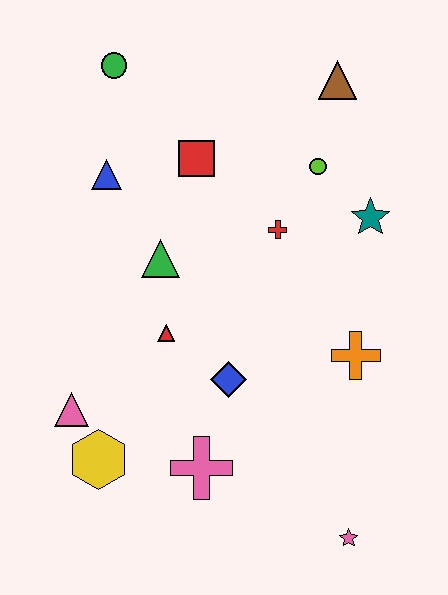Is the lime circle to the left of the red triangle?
No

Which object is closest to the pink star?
The pink cross is closest to the pink star.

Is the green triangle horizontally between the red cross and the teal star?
No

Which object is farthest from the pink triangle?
The brown triangle is farthest from the pink triangle.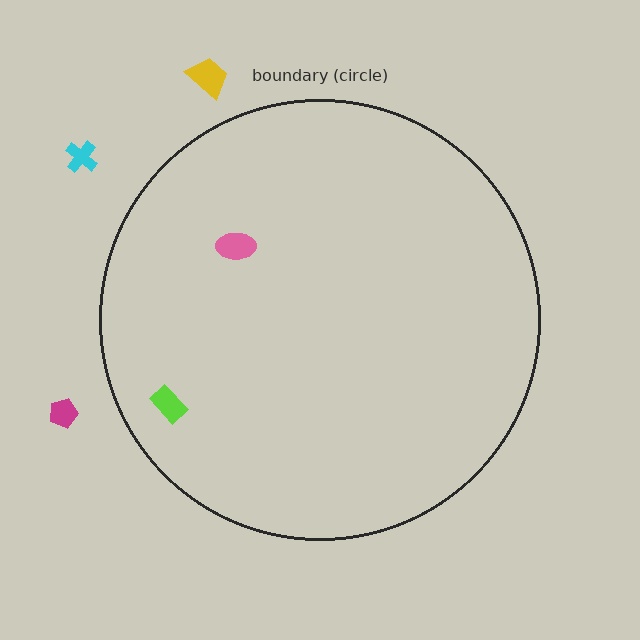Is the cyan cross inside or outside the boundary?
Outside.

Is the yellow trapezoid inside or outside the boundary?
Outside.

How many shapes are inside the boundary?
2 inside, 3 outside.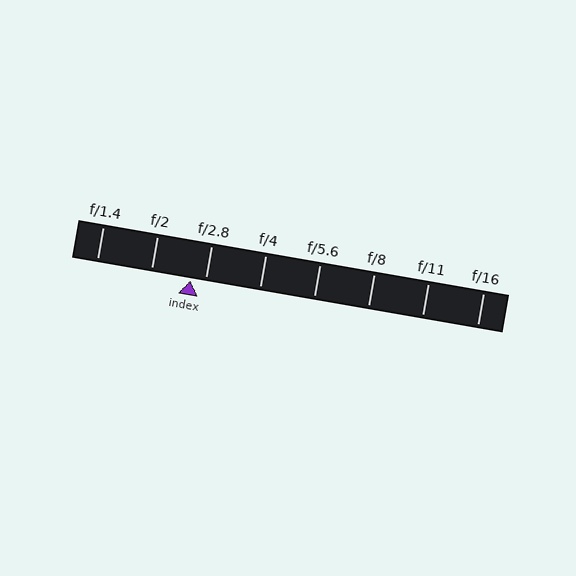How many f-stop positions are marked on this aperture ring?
There are 8 f-stop positions marked.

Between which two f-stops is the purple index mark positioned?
The index mark is between f/2 and f/2.8.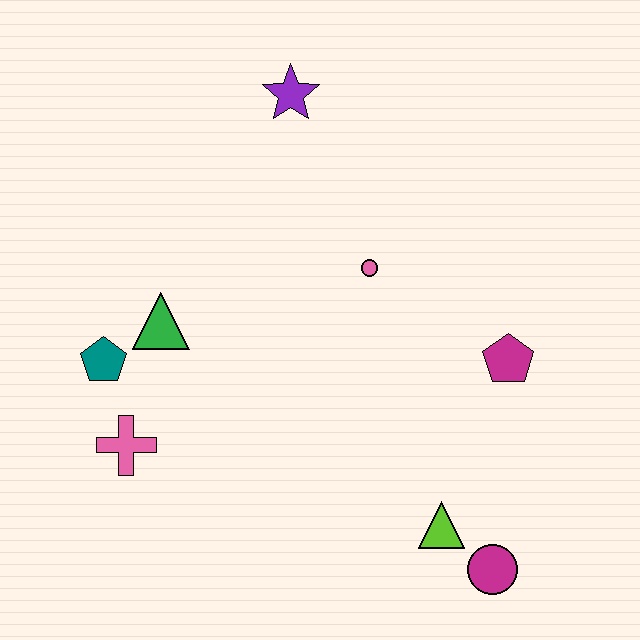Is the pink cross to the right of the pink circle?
No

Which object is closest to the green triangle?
The teal pentagon is closest to the green triangle.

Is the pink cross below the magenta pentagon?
Yes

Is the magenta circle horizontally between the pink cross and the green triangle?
No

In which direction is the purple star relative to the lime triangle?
The purple star is above the lime triangle.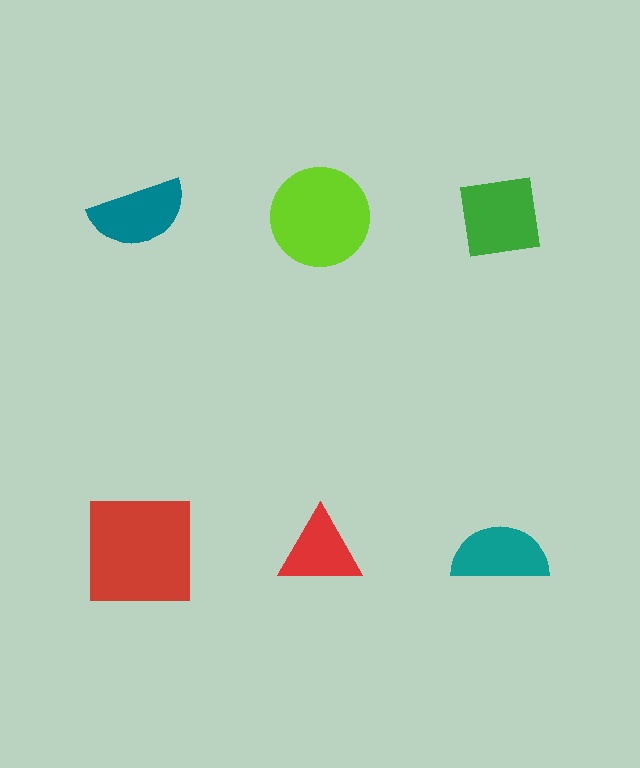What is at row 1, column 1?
A teal semicircle.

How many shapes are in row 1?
3 shapes.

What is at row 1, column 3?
A green square.